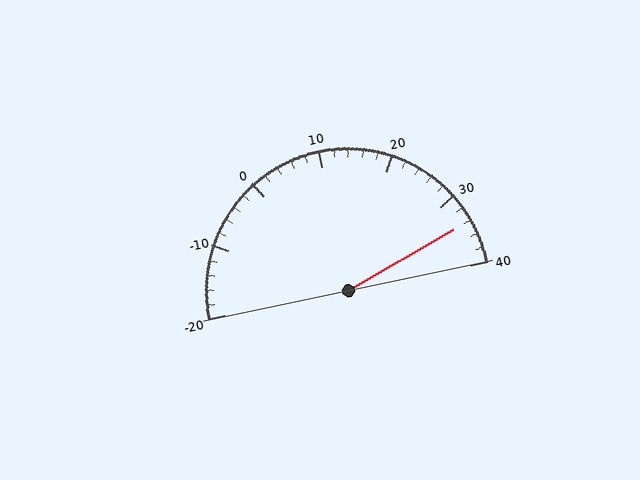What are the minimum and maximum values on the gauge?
The gauge ranges from -20 to 40.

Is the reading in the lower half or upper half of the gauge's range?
The reading is in the upper half of the range (-20 to 40).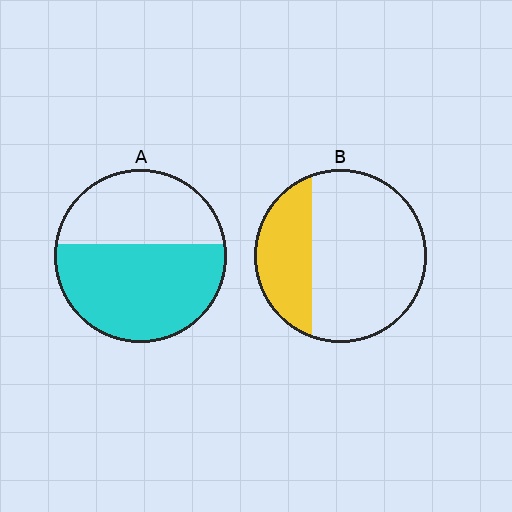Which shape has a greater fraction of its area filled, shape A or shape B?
Shape A.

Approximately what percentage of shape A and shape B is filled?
A is approximately 60% and B is approximately 30%.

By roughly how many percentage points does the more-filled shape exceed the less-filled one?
By roughly 30 percentage points (A over B).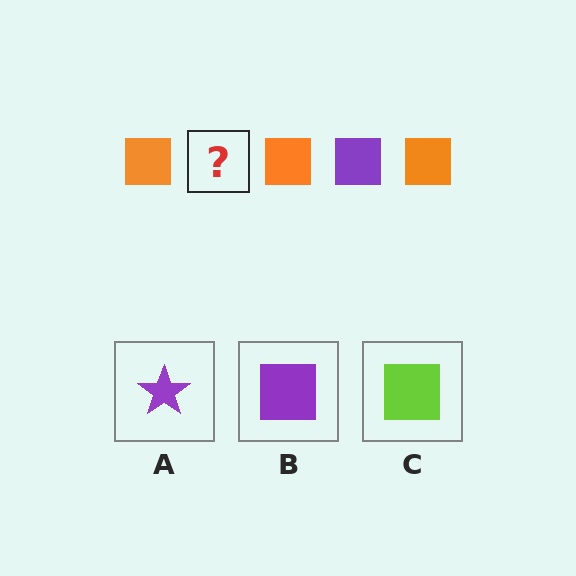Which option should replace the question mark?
Option B.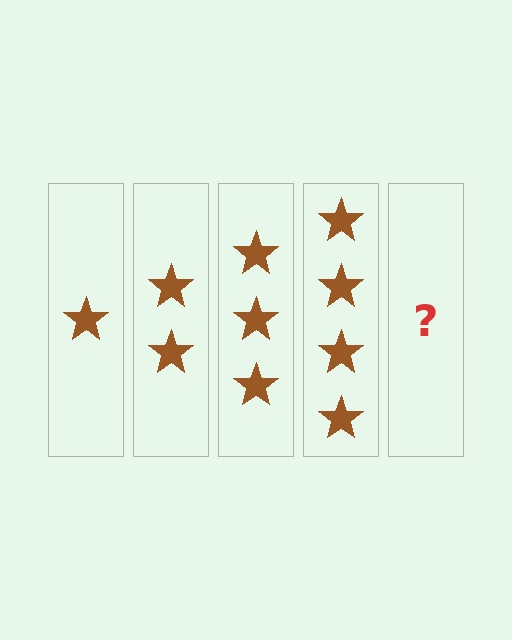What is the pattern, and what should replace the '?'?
The pattern is that each step adds one more star. The '?' should be 5 stars.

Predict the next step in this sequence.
The next step is 5 stars.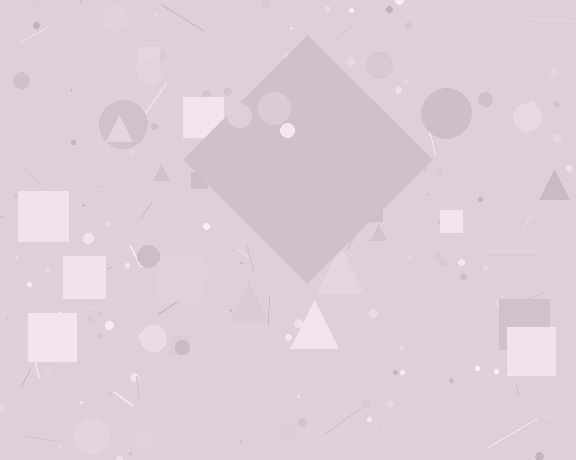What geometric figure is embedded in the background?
A diamond is embedded in the background.